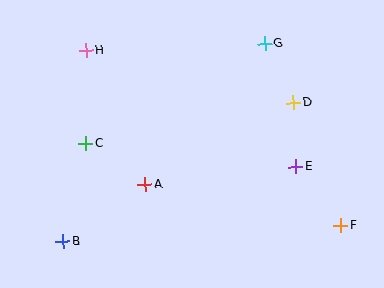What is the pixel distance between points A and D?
The distance between A and D is 169 pixels.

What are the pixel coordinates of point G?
Point G is at (265, 44).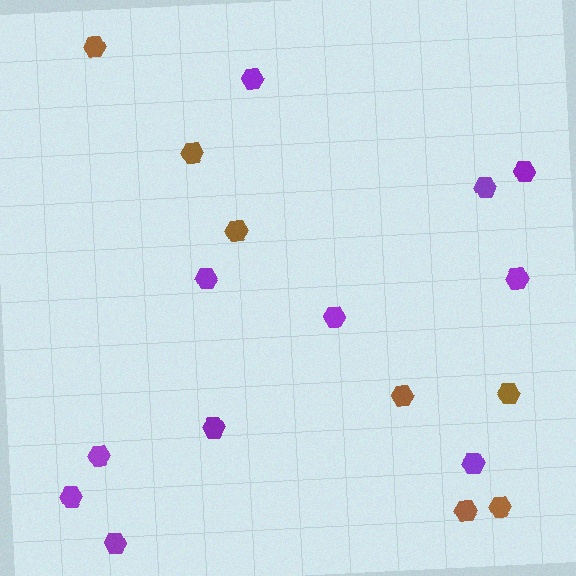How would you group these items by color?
There are 2 groups: one group of brown hexagons (7) and one group of purple hexagons (11).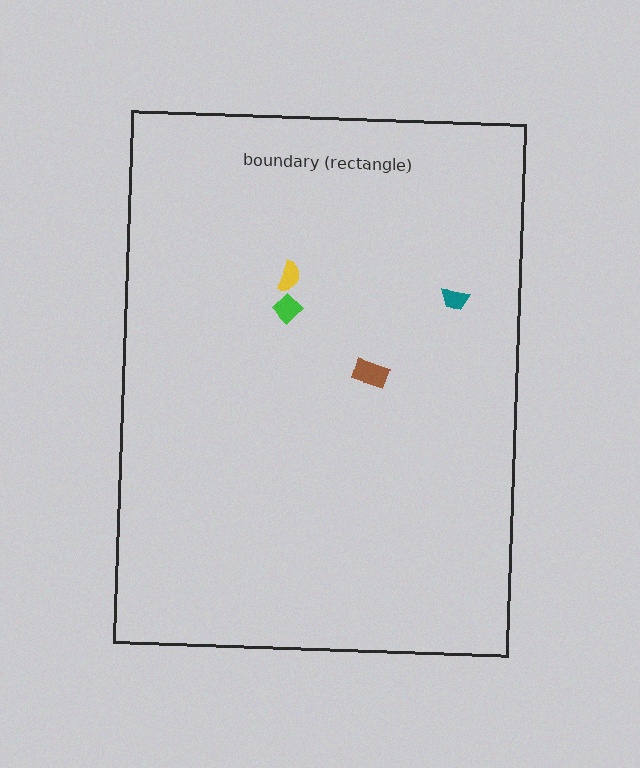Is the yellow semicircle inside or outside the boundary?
Inside.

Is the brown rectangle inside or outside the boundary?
Inside.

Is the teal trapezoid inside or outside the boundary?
Inside.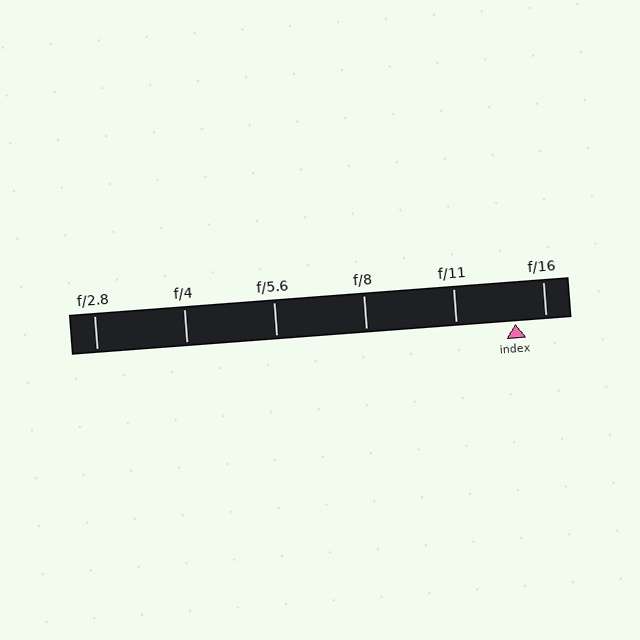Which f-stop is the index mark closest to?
The index mark is closest to f/16.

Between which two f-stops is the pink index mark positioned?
The index mark is between f/11 and f/16.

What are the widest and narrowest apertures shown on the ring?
The widest aperture shown is f/2.8 and the narrowest is f/16.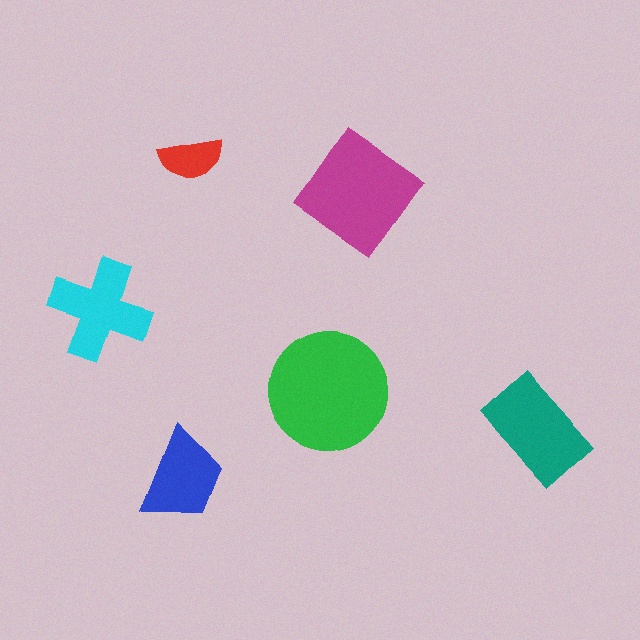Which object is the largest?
The green circle.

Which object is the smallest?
The red semicircle.